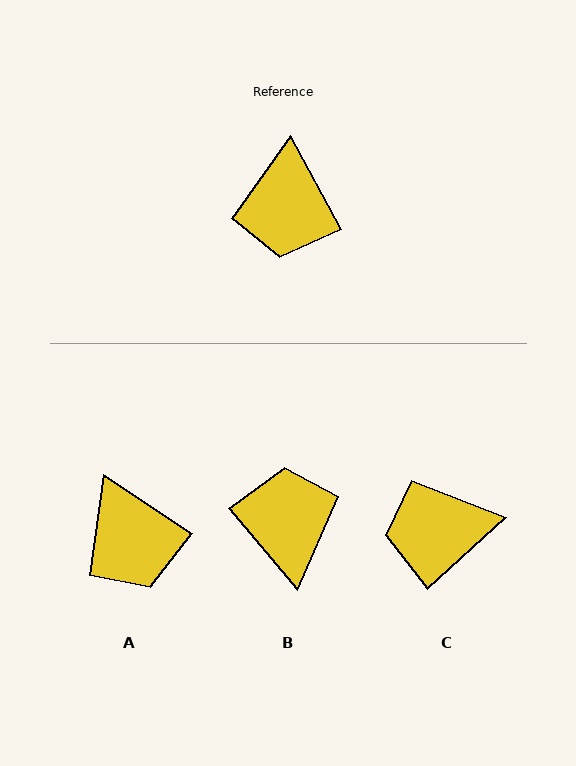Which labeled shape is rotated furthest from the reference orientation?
B, about 168 degrees away.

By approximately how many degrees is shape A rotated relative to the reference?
Approximately 28 degrees counter-clockwise.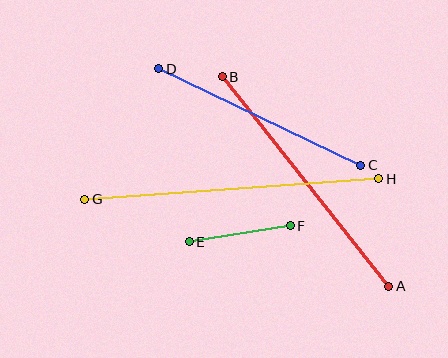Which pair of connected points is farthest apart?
Points G and H are farthest apart.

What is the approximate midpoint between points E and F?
The midpoint is at approximately (240, 234) pixels.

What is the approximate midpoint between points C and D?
The midpoint is at approximately (260, 117) pixels.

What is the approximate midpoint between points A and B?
The midpoint is at approximately (306, 182) pixels.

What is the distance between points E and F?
The distance is approximately 102 pixels.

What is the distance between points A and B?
The distance is approximately 268 pixels.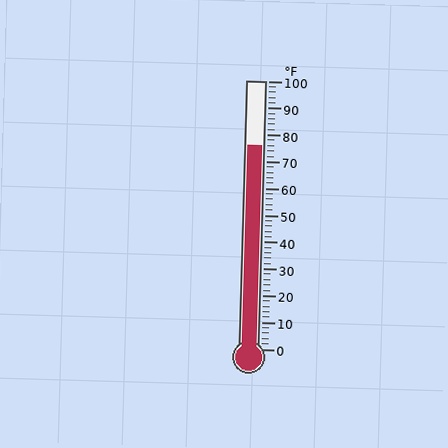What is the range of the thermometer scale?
The thermometer scale ranges from 0°F to 100°F.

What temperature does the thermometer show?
The thermometer shows approximately 76°F.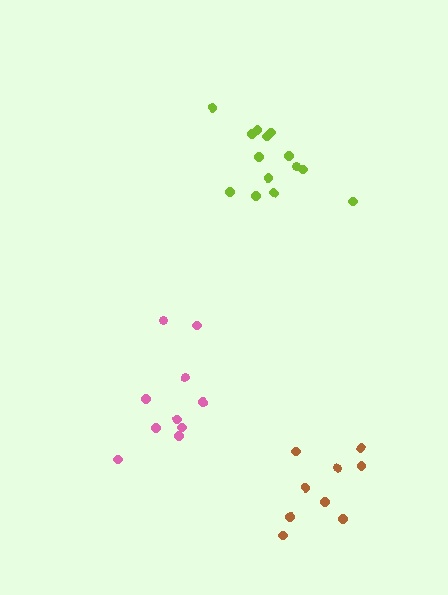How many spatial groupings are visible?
There are 3 spatial groupings.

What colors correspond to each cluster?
The clusters are colored: pink, brown, lime.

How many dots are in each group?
Group 1: 10 dots, Group 2: 9 dots, Group 3: 14 dots (33 total).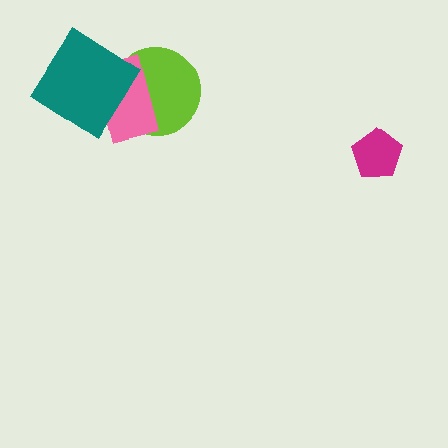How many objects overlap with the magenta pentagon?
0 objects overlap with the magenta pentagon.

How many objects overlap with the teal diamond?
2 objects overlap with the teal diamond.